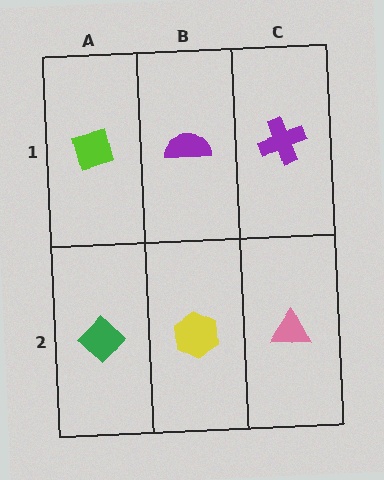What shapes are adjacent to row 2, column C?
A purple cross (row 1, column C), a yellow hexagon (row 2, column B).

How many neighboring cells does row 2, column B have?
3.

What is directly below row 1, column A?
A green diamond.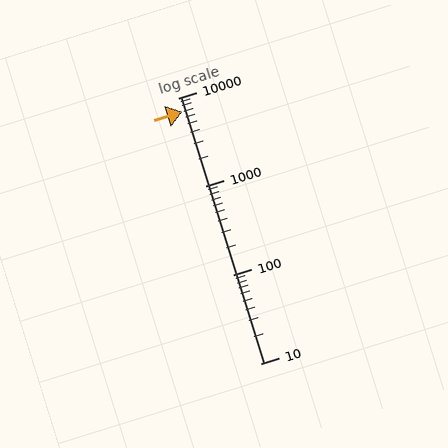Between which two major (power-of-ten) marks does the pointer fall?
The pointer is between 1000 and 10000.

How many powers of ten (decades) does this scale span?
The scale spans 3 decades, from 10 to 10000.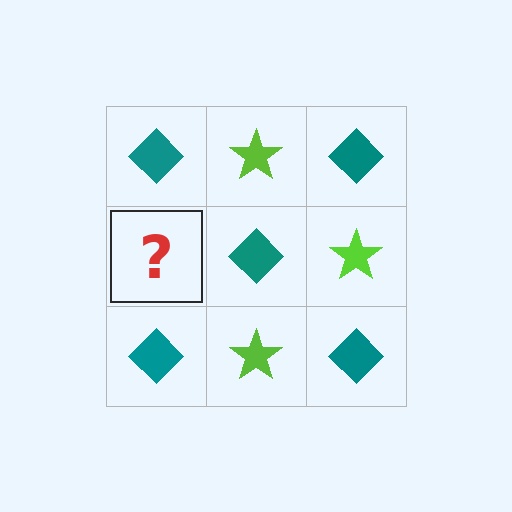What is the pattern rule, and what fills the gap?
The rule is that it alternates teal diamond and lime star in a checkerboard pattern. The gap should be filled with a lime star.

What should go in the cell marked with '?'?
The missing cell should contain a lime star.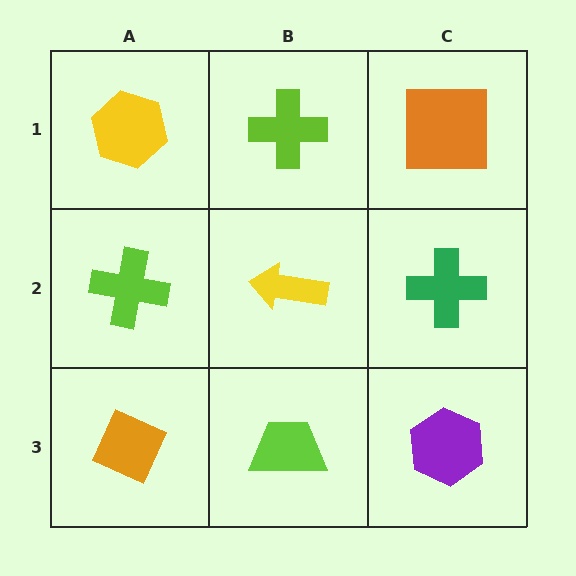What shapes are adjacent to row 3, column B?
A yellow arrow (row 2, column B), an orange diamond (row 3, column A), a purple hexagon (row 3, column C).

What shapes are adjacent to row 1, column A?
A lime cross (row 2, column A), a lime cross (row 1, column B).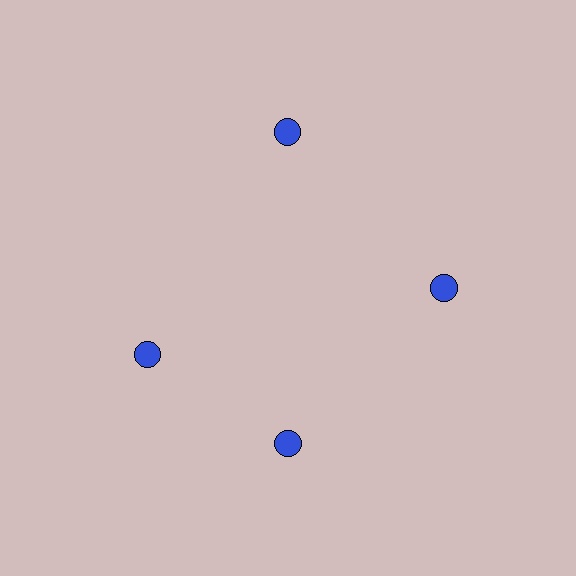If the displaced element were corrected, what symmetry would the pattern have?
It would have 4-fold rotational symmetry — the pattern would map onto itself every 90 degrees.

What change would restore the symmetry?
The symmetry would be restored by rotating it back into even spacing with its neighbors so that all 4 circles sit at equal angles and equal distance from the center.